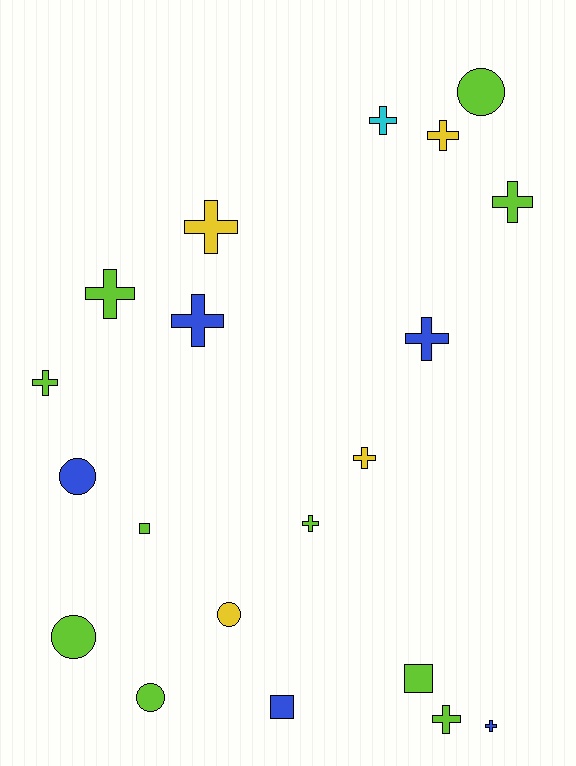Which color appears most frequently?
Lime, with 10 objects.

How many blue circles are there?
There is 1 blue circle.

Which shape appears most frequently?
Cross, with 12 objects.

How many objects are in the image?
There are 20 objects.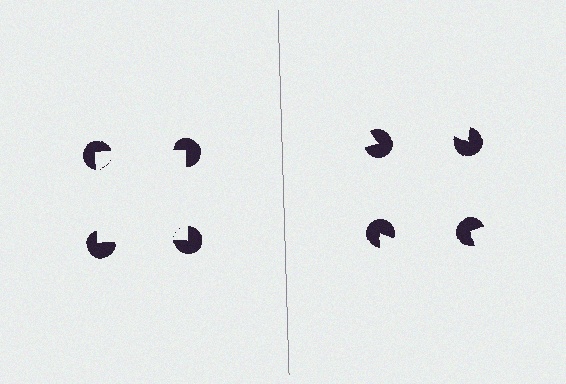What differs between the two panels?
The pac-man discs are positioned identically on both sides; only the wedge orientations differ. On the left they align to a square; on the right they are misaligned.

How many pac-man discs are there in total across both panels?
8 — 4 on each side.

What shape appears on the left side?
An illusory square.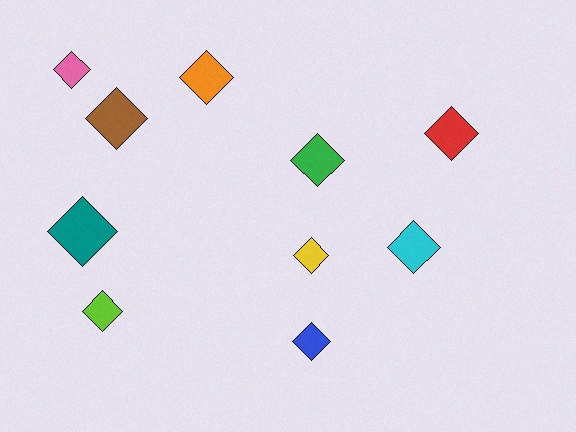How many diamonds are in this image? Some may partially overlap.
There are 10 diamonds.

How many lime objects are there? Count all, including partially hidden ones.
There is 1 lime object.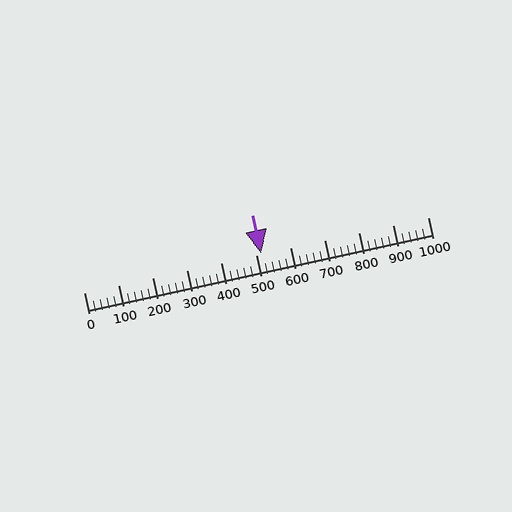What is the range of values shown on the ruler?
The ruler shows values from 0 to 1000.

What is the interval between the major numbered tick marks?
The major tick marks are spaced 100 units apart.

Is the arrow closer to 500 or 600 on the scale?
The arrow is closer to 500.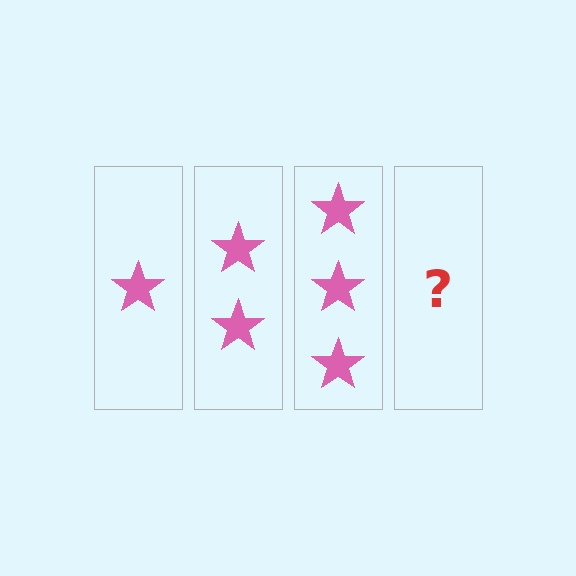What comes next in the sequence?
The next element should be 4 stars.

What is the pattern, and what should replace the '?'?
The pattern is that each step adds one more star. The '?' should be 4 stars.